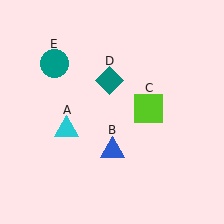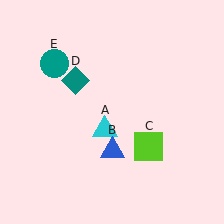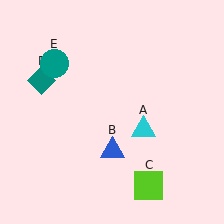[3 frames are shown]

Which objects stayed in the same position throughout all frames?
Blue triangle (object B) and teal circle (object E) remained stationary.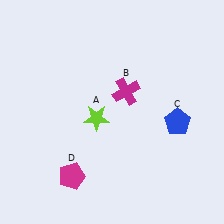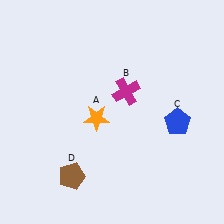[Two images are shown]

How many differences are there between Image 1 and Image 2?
There are 2 differences between the two images.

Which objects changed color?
A changed from lime to orange. D changed from magenta to brown.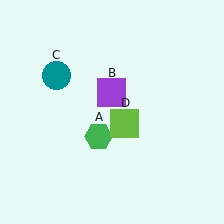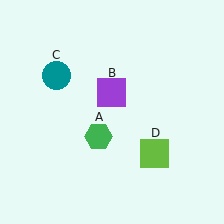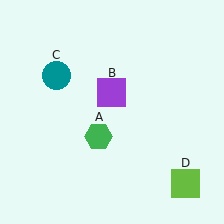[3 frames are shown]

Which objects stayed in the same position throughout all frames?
Green hexagon (object A) and purple square (object B) and teal circle (object C) remained stationary.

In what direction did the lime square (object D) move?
The lime square (object D) moved down and to the right.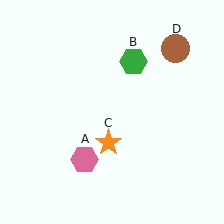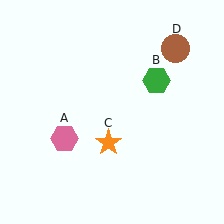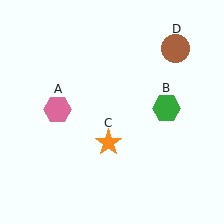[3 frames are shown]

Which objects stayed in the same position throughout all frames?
Orange star (object C) and brown circle (object D) remained stationary.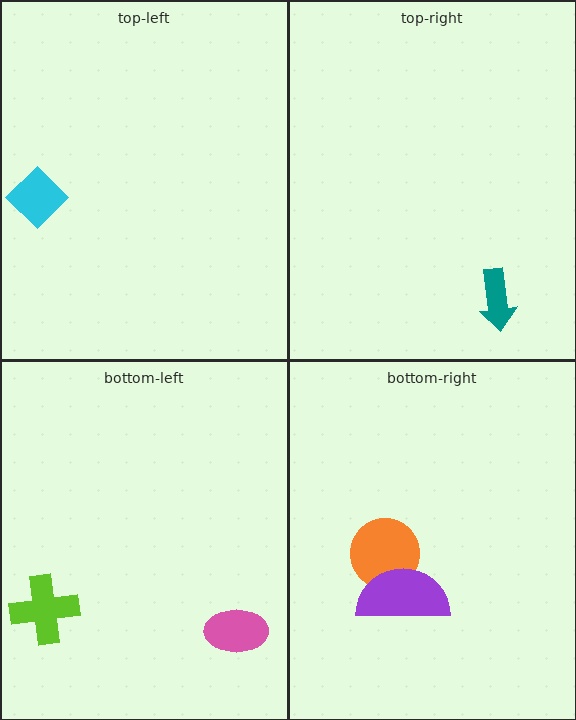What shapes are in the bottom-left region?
The lime cross, the pink ellipse.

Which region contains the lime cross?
The bottom-left region.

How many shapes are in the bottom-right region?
2.